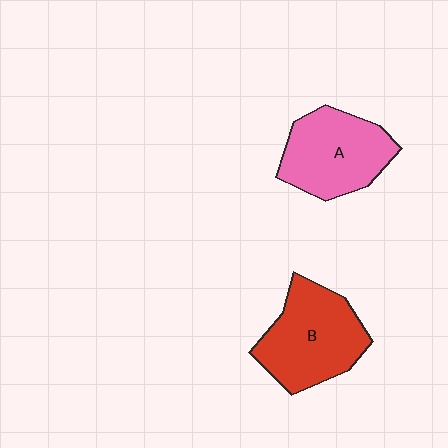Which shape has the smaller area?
Shape A (pink).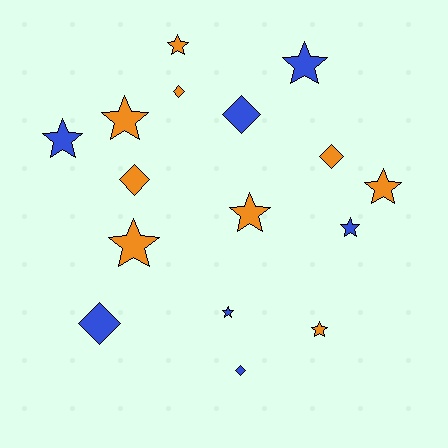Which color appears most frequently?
Orange, with 9 objects.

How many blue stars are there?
There are 4 blue stars.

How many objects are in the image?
There are 16 objects.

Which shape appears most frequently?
Star, with 10 objects.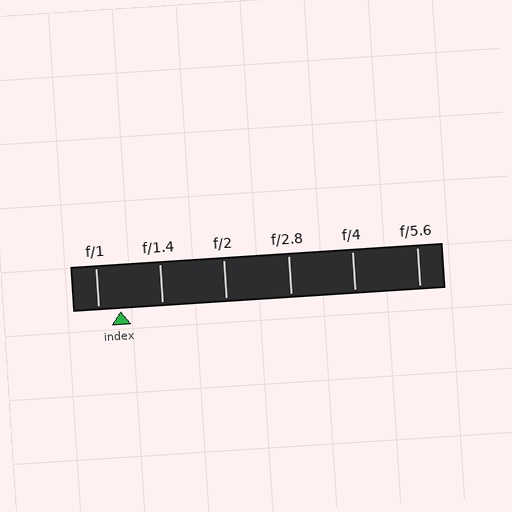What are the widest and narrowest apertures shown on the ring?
The widest aperture shown is f/1 and the narrowest is f/5.6.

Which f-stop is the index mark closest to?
The index mark is closest to f/1.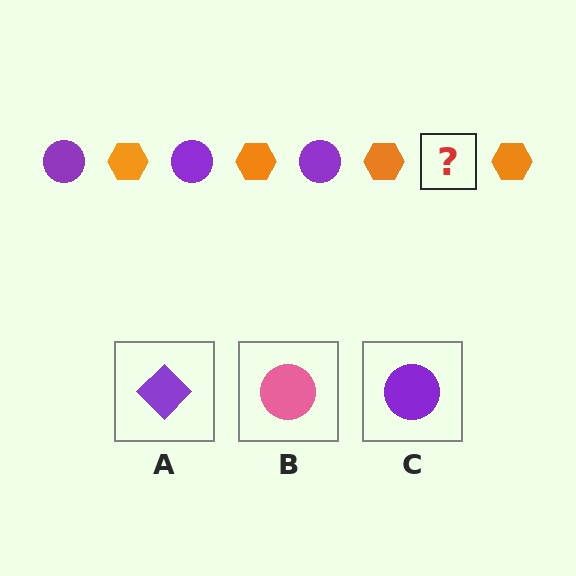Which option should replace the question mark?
Option C.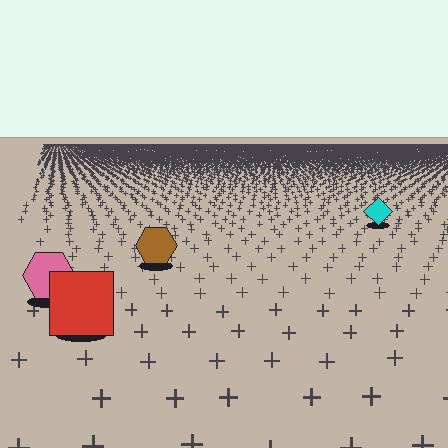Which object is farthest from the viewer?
The cyan diamond is farthest from the viewer. It appears smaller and the ground texture around it is denser.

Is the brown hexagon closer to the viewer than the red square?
No. The red square is closer — you can tell from the texture gradient: the ground texture is coarser near it.